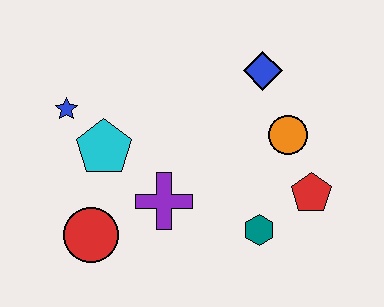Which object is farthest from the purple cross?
The blue diamond is farthest from the purple cross.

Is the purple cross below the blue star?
Yes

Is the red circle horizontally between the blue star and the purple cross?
Yes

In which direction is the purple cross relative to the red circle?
The purple cross is to the right of the red circle.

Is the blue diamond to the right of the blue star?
Yes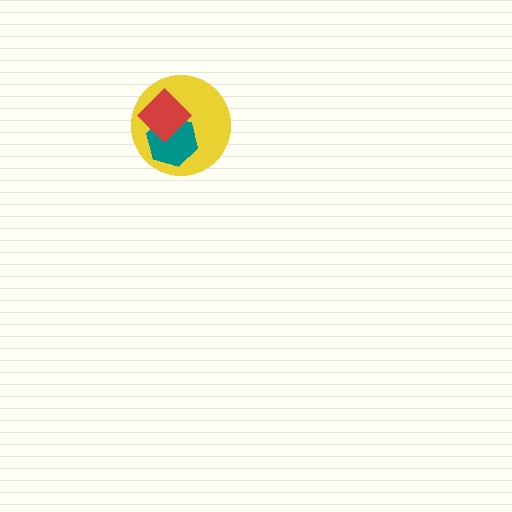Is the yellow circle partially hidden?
Yes, it is partially covered by another shape.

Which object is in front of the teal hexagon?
The red diamond is in front of the teal hexagon.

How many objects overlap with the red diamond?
2 objects overlap with the red diamond.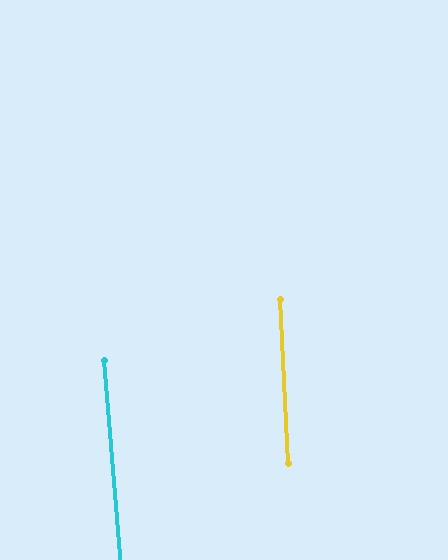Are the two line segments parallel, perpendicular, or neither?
Parallel — their directions differ by only 2.0°.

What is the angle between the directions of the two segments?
Approximately 2 degrees.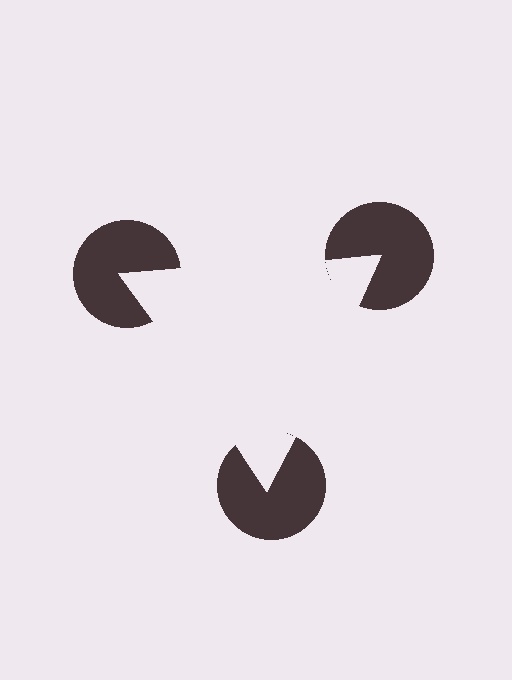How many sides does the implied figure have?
3 sides.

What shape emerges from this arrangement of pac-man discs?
An illusory triangle — its edges are inferred from the aligned wedge cuts in the pac-man discs, not physically drawn.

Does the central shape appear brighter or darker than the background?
It typically appears slightly brighter than the background, even though no actual brightness change is drawn.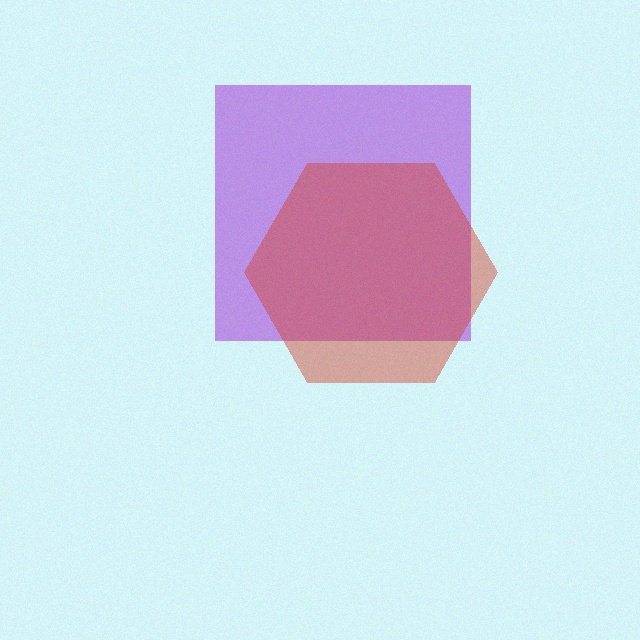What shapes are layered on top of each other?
The layered shapes are: a purple square, a red hexagon.